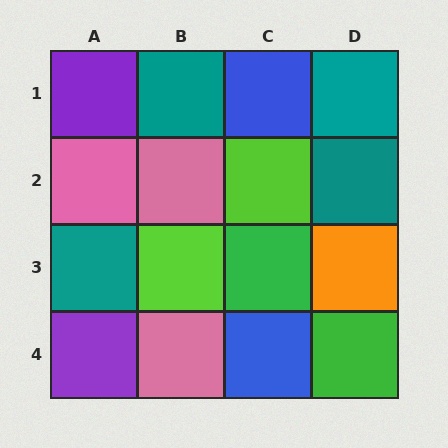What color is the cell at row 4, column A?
Purple.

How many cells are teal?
4 cells are teal.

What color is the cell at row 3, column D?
Orange.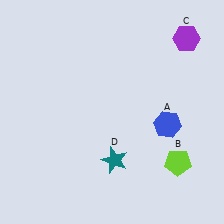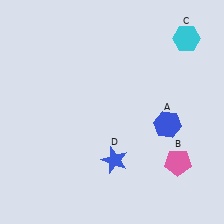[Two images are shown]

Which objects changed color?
B changed from lime to pink. C changed from purple to cyan. D changed from teal to blue.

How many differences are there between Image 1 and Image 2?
There are 3 differences between the two images.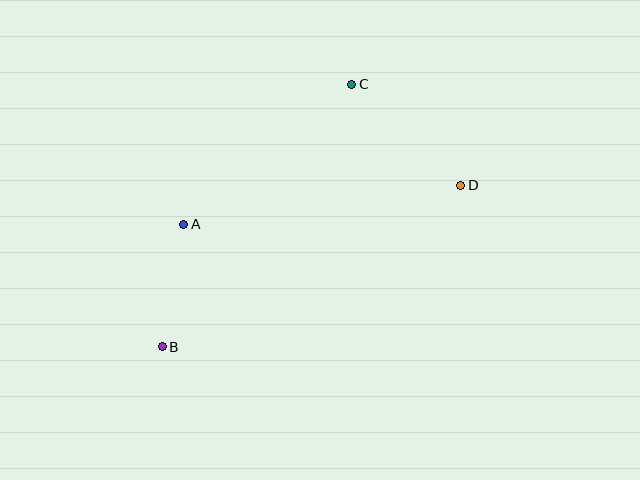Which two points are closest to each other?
Points A and B are closest to each other.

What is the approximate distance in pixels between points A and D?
The distance between A and D is approximately 280 pixels.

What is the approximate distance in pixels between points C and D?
The distance between C and D is approximately 149 pixels.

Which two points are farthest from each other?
Points B and D are farthest from each other.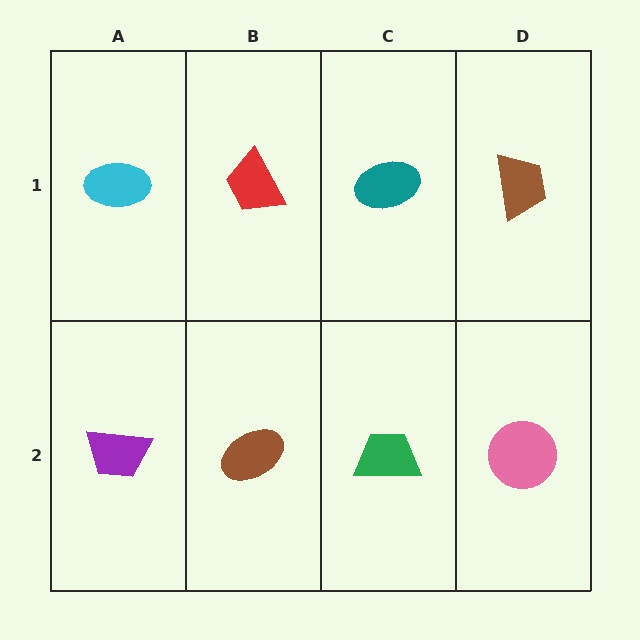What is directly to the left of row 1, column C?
A red trapezoid.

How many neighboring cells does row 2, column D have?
2.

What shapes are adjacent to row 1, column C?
A green trapezoid (row 2, column C), a red trapezoid (row 1, column B), a brown trapezoid (row 1, column D).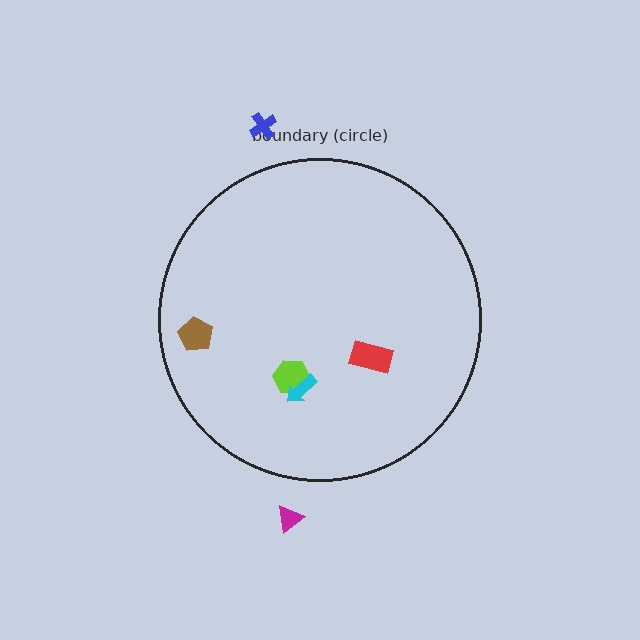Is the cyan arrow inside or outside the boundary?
Inside.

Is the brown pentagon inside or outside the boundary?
Inside.